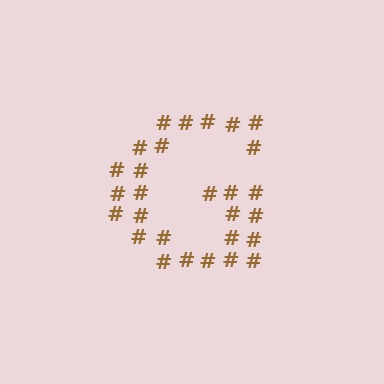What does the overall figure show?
The overall figure shows the letter G.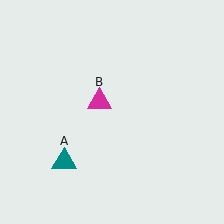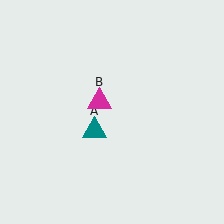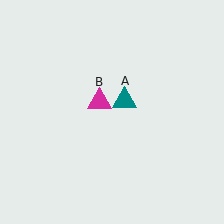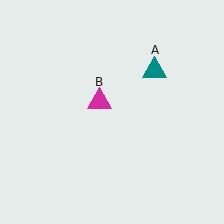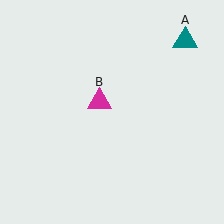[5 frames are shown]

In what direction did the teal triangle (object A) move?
The teal triangle (object A) moved up and to the right.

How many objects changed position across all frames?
1 object changed position: teal triangle (object A).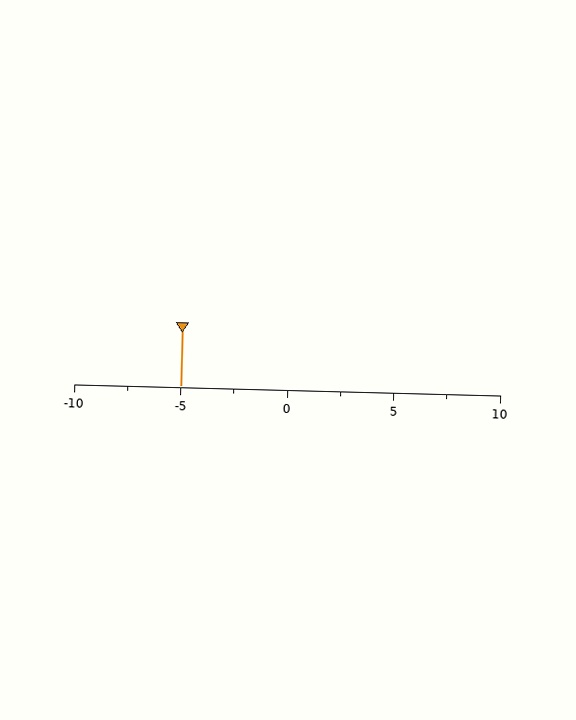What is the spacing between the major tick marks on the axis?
The major ticks are spaced 5 apart.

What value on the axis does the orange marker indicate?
The marker indicates approximately -5.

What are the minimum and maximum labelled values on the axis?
The axis runs from -10 to 10.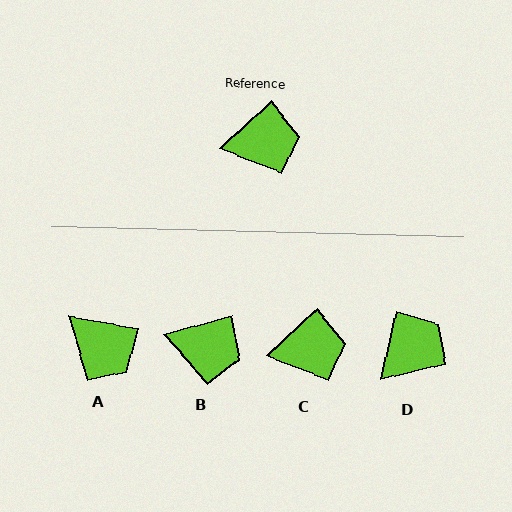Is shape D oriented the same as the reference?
No, it is off by about 34 degrees.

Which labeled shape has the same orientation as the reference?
C.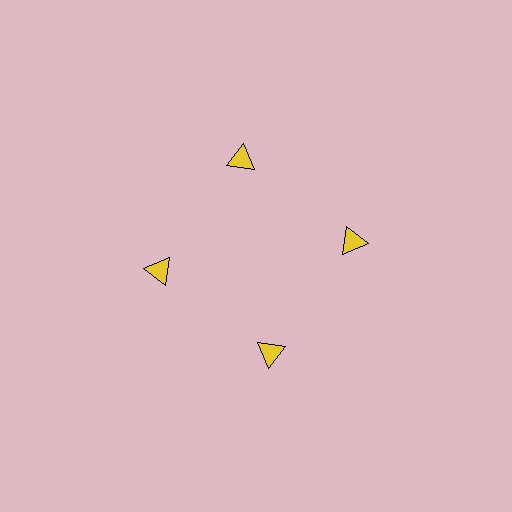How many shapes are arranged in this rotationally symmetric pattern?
There are 4 shapes, arranged in 4 groups of 1.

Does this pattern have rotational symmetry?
Yes, this pattern has 4-fold rotational symmetry. It looks the same after rotating 90 degrees around the center.